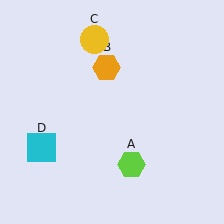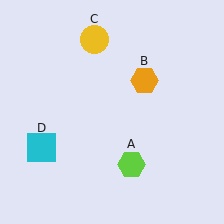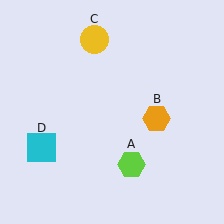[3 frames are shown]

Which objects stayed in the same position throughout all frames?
Lime hexagon (object A) and yellow circle (object C) and cyan square (object D) remained stationary.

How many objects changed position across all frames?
1 object changed position: orange hexagon (object B).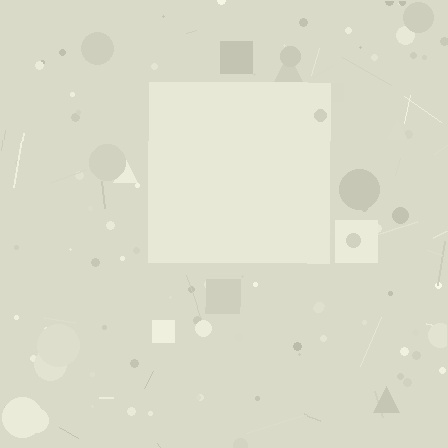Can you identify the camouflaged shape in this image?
The camouflaged shape is a square.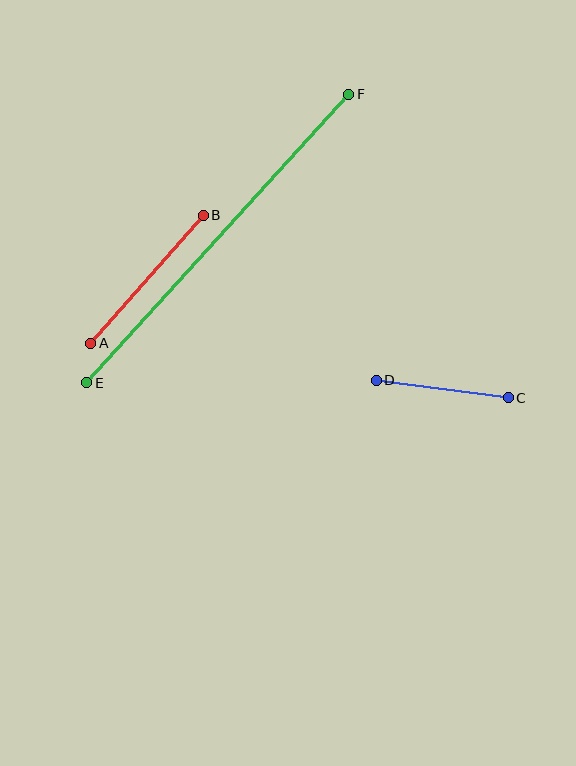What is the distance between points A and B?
The distance is approximately 170 pixels.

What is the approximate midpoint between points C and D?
The midpoint is at approximately (442, 389) pixels.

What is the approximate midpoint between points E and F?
The midpoint is at approximately (218, 239) pixels.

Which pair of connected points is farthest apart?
Points E and F are farthest apart.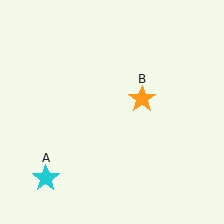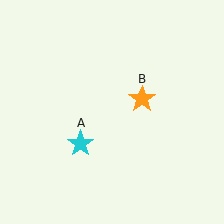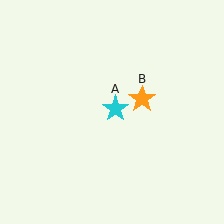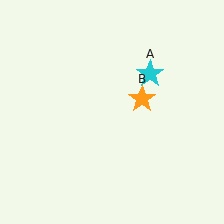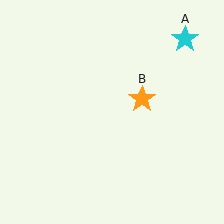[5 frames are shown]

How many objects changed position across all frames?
1 object changed position: cyan star (object A).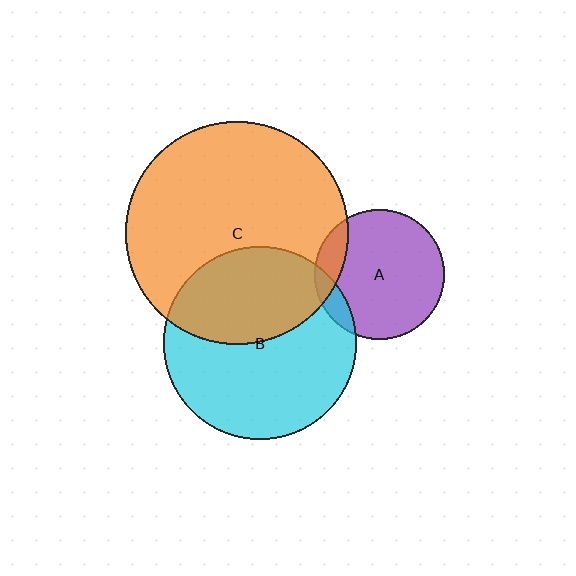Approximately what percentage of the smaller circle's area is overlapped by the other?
Approximately 10%.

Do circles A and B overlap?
Yes.